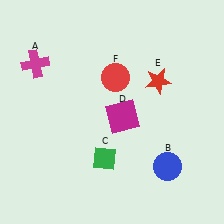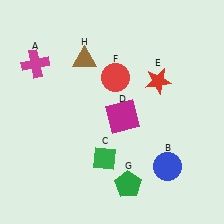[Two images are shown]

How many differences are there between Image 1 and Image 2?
There are 2 differences between the two images.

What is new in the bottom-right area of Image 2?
A green pentagon (G) was added in the bottom-right area of Image 2.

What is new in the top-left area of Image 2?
A brown triangle (H) was added in the top-left area of Image 2.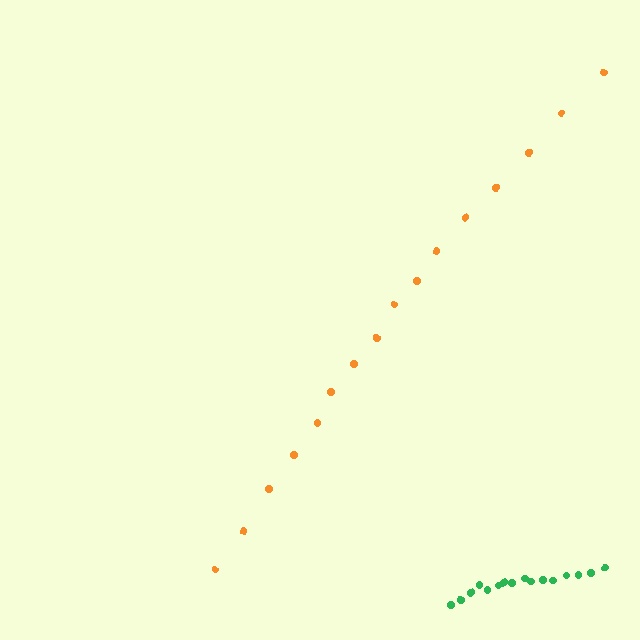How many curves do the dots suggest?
There are 2 distinct paths.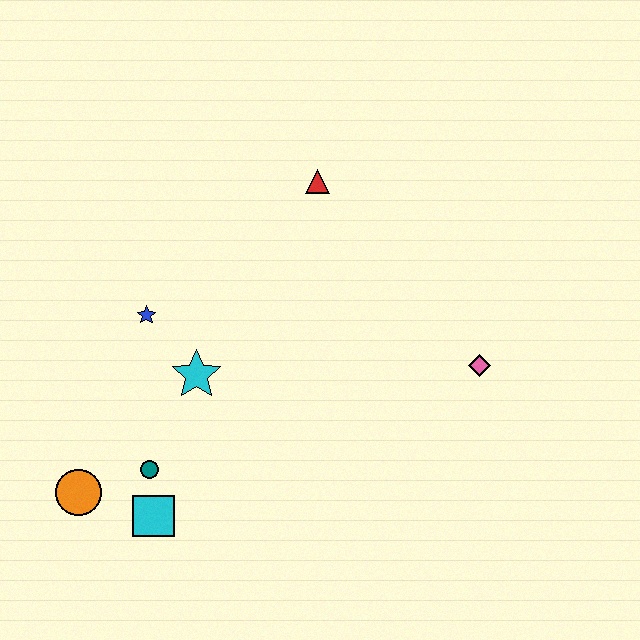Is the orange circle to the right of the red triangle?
No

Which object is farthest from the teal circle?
The pink diamond is farthest from the teal circle.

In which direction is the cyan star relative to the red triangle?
The cyan star is below the red triangle.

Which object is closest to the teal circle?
The cyan square is closest to the teal circle.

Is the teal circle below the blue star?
Yes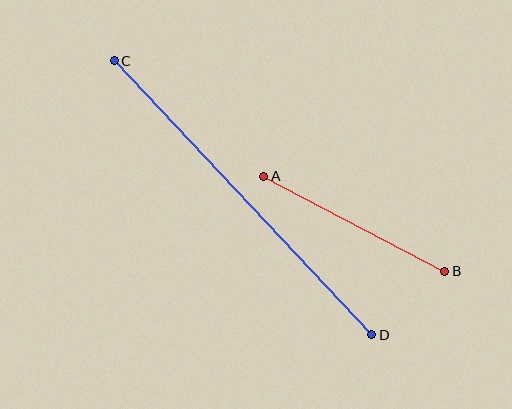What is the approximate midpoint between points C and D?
The midpoint is at approximately (243, 198) pixels.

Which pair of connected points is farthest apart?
Points C and D are farthest apart.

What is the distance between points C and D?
The distance is approximately 376 pixels.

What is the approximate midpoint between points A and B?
The midpoint is at approximately (354, 224) pixels.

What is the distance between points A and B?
The distance is approximately 204 pixels.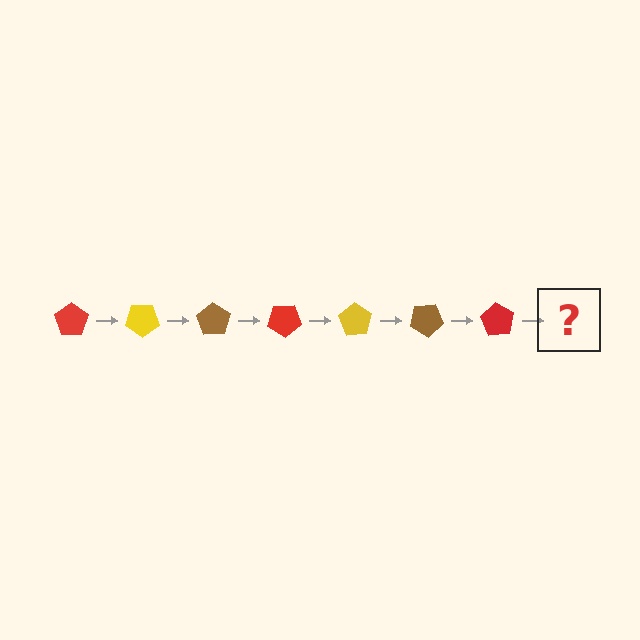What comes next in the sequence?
The next element should be a yellow pentagon, rotated 245 degrees from the start.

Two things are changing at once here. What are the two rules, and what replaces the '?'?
The two rules are that it rotates 35 degrees each step and the color cycles through red, yellow, and brown. The '?' should be a yellow pentagon, rotated 245 degrees from the start.